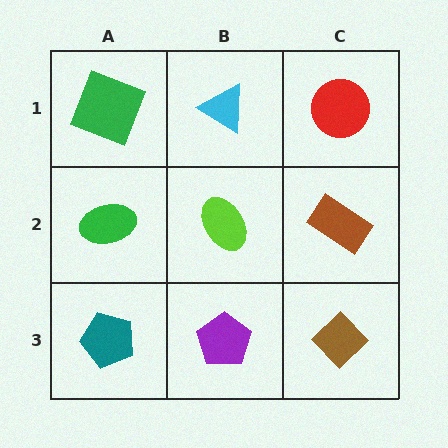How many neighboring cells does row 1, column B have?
3.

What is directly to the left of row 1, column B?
A green square.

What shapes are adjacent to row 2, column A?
A green square (row 1, column A), a teal pentagon (row 3, column A), a lime ellipse (row 2, column B).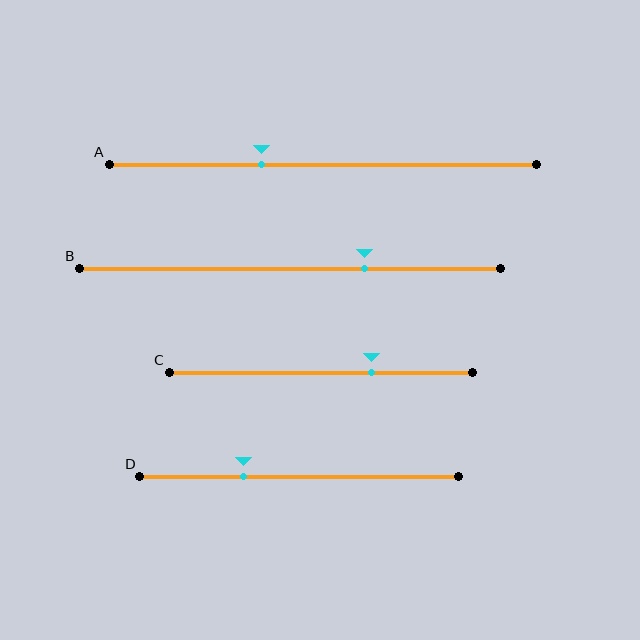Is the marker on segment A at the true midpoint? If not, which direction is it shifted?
No, the marker on segment A is shifted to the left by about 14% of the segment length.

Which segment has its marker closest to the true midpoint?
Segment A has its marker closest to the true midpoint.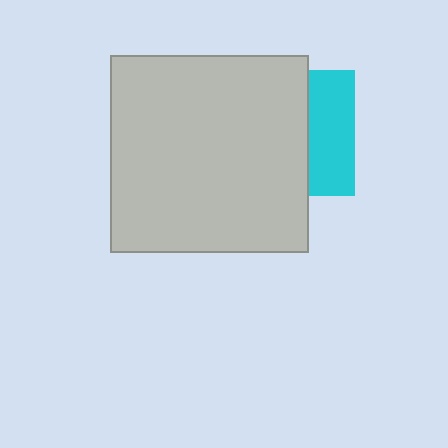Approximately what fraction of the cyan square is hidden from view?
Roughly 63% of the cyan square is hidden behind the light gray square.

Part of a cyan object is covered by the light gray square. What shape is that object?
It is a square.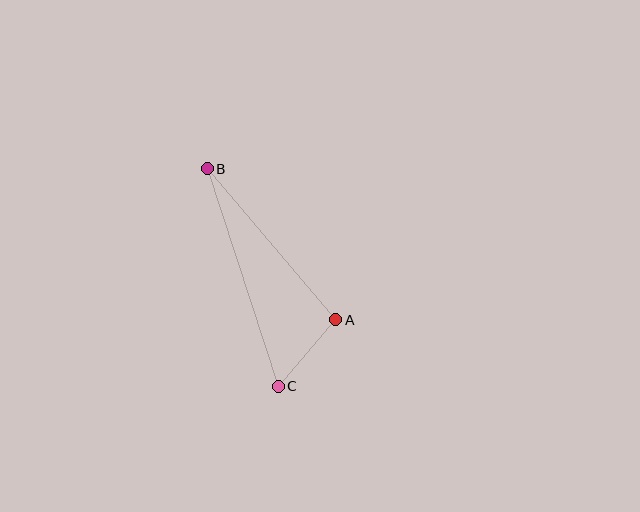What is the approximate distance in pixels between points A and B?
The distance between A and B is approximately 198 pixels.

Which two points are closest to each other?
Points A and C are closest to each other.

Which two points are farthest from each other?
Points B and C are farthest from each other.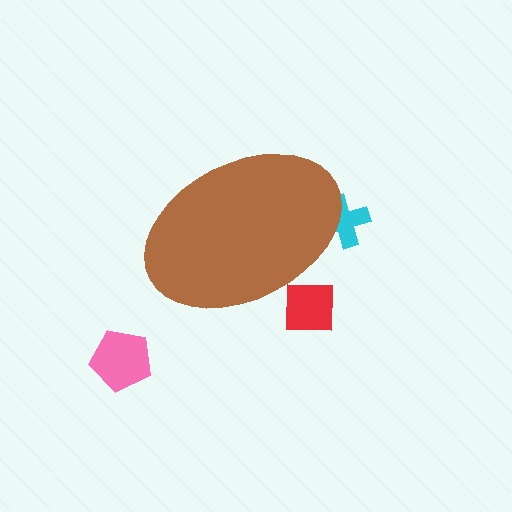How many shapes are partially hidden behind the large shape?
2 shapes are partially hidden.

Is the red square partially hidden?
Yes, the red square is partially hidden behind the brown ellipse.